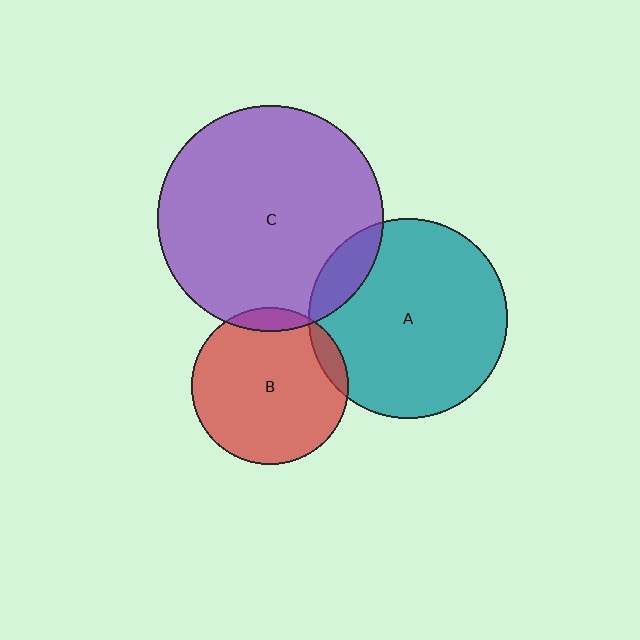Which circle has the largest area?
Circle C (purple).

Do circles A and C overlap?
Yes.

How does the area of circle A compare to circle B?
Approximately 1.6 times.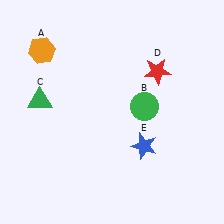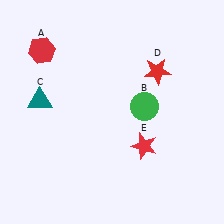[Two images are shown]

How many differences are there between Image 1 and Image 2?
There are 3 differences between the two images.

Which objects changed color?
A changed from orange to red. C changed from green to teal. E changed from blue to red.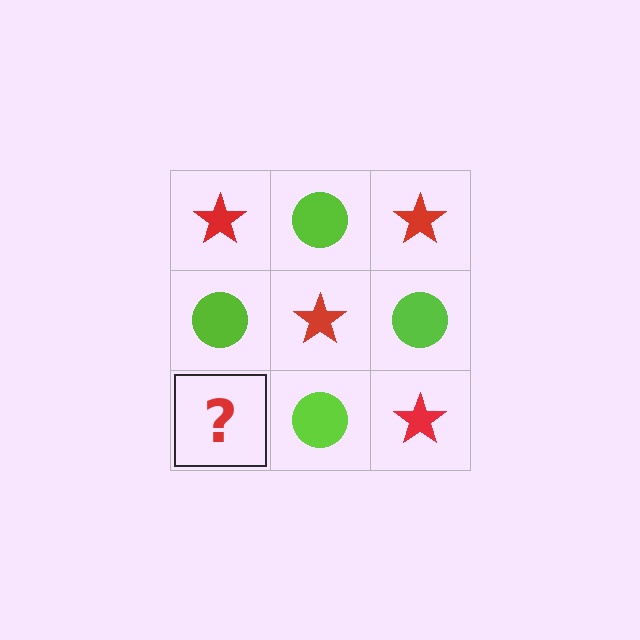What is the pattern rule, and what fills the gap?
The rule is that it alternates red star and lime circle in a checkerboard pattern. The gap should be filled with a red star.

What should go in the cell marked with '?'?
The missing cell should contain a red star.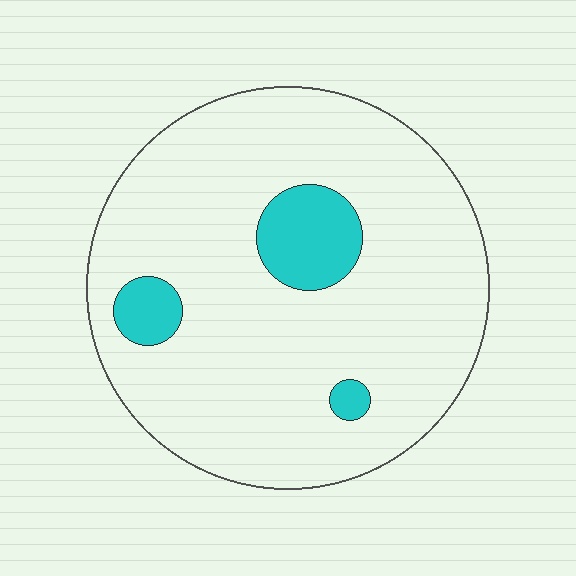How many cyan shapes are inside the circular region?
3.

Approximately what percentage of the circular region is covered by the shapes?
Approximately 10%.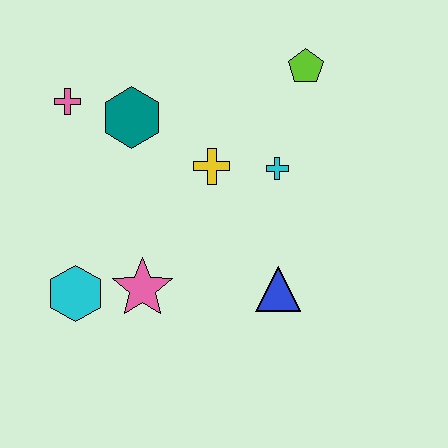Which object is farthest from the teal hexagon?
The blue triangle is farthest from the teal hexagon.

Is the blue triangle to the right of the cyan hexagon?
Yes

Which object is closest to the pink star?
The cyan hexagon is closest to the pink star.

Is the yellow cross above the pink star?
Yes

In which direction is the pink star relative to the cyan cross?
The pink star is to the left of the cyan cross.